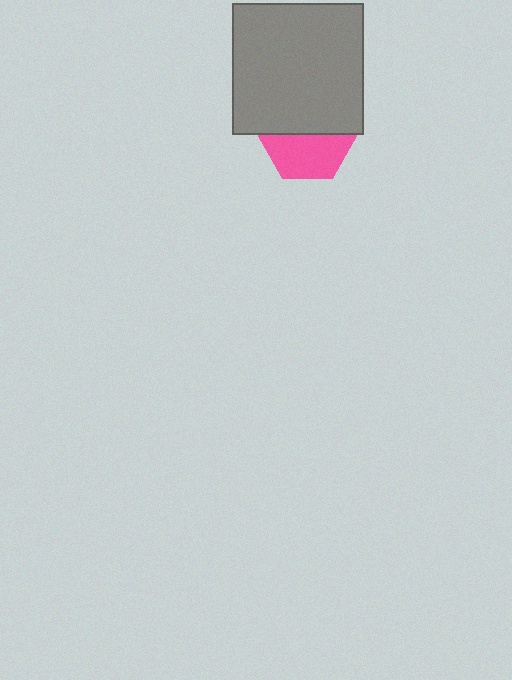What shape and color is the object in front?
The object in front is a gray square.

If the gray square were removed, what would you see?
You would see the complete pink hexagon.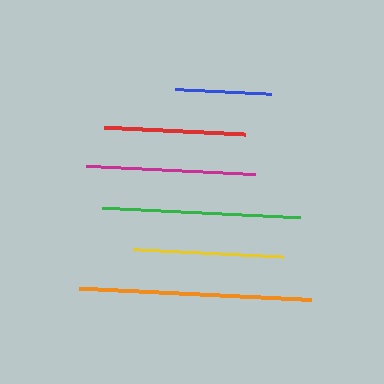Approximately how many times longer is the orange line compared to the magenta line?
The orange line is approximately 1.4 times the length of the magenta line.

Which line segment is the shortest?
The blue line is the shortest at approximately 96 pixels.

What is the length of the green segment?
The green segment is approximately 198 pixels long.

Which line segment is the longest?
The orange line is the longest at approximately 231 pixels.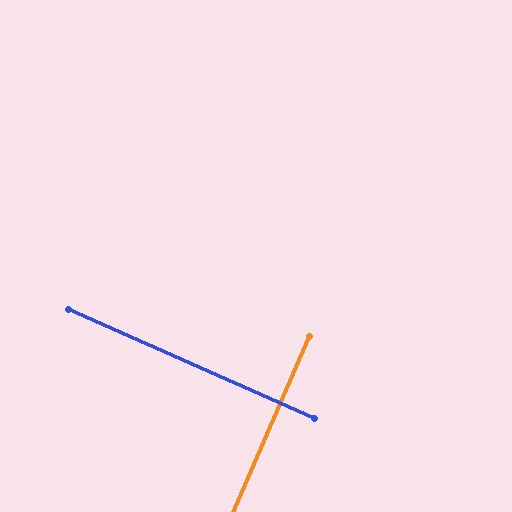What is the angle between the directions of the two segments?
Approximately 89 degrees.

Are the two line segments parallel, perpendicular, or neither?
Perpendicular — they meet at approximately 89°.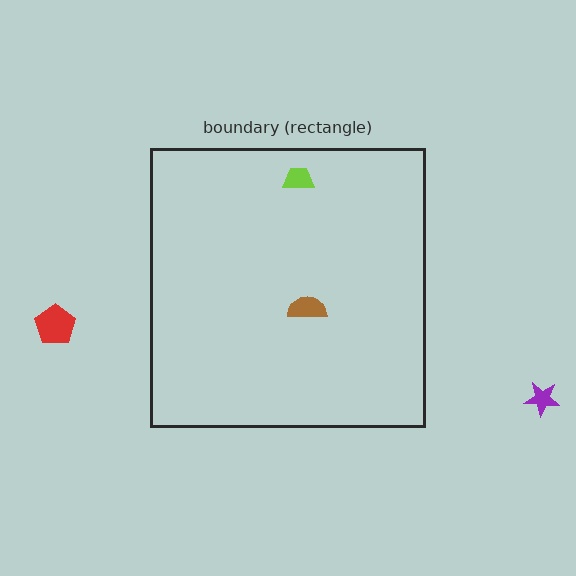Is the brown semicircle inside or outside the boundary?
Inside.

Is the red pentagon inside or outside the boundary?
Outside.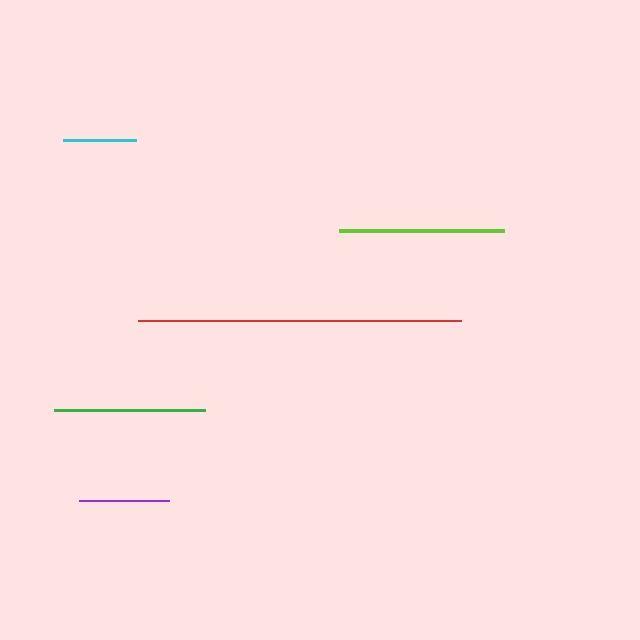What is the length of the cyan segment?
The cyan segment is approximately 73 pixels long.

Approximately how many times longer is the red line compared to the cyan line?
The red line is approximately 4.4 times the length of the cyan line.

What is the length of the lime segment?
The lime segment is approximately 165 pixels long.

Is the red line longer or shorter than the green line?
The red line is longer than the green line.